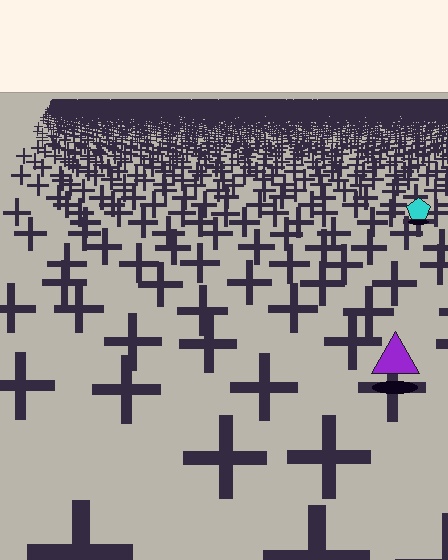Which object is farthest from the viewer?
The cyan pentagon is farthest from the viewer. It appears smaller and the ground texture around it is denser.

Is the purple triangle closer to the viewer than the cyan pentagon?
Yes. The purple triangle is closer — you can tell from the texture gradient: the ground texture is coarser near it.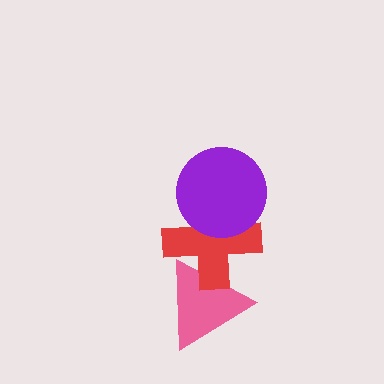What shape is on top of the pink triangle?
The red cross is on top of the pink triangle.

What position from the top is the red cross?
The red cross is 2nd from the top.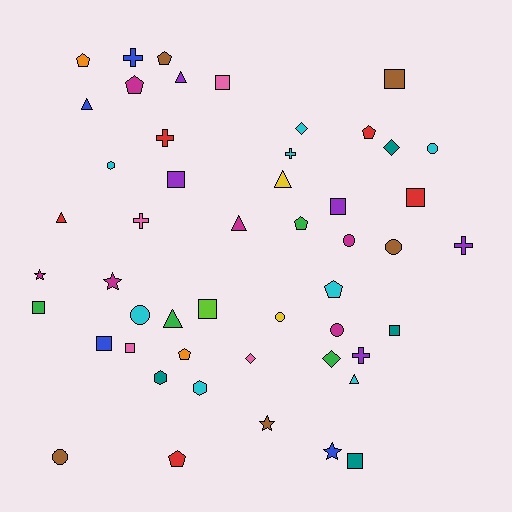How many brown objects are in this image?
There are 5 brown objects.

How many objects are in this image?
There are 50 objects.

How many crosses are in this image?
There are 6 crosses.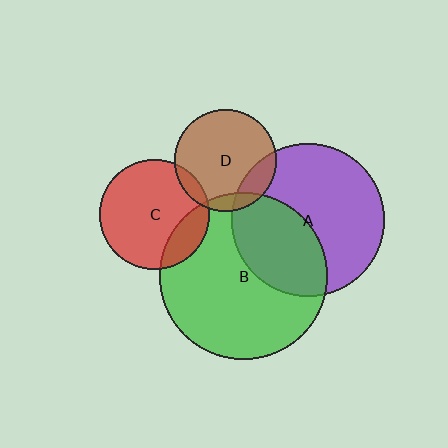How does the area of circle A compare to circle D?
Approximately 2.2 times.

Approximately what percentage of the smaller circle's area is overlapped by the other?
Approximately 20%.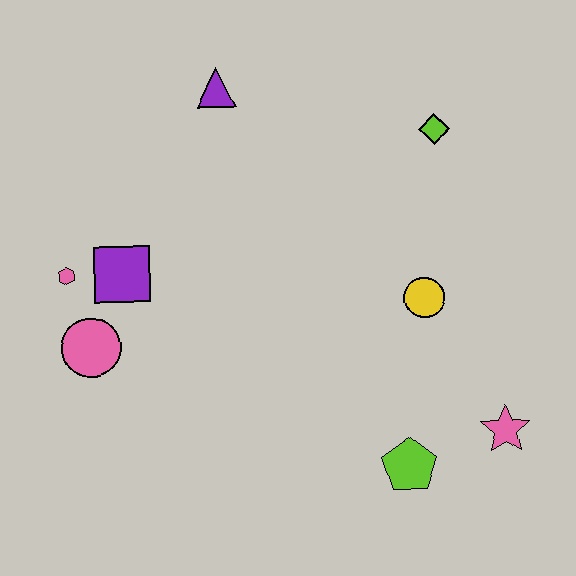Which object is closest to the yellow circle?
The pink star is closest to the yellow circle.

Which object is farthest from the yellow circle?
The pink hexagon is farthest from the yellow circle.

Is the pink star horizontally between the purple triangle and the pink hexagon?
No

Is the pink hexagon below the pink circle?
No